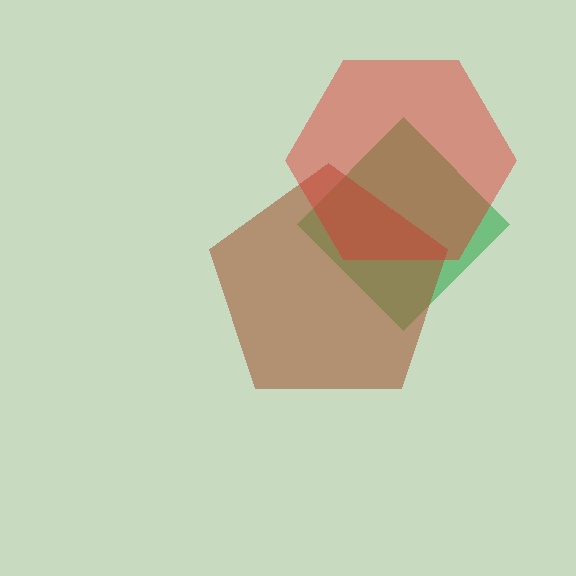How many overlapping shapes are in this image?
There are 3 overlapping shapes in the image.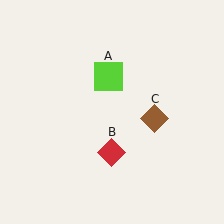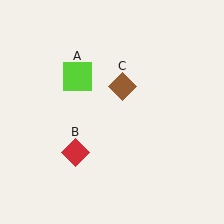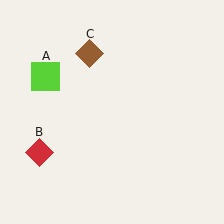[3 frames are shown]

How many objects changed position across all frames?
3 objects changed position: lime square (object A), red diamond (object B), brown diamond (object C).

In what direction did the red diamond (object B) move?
The red diamond (object B) moved left.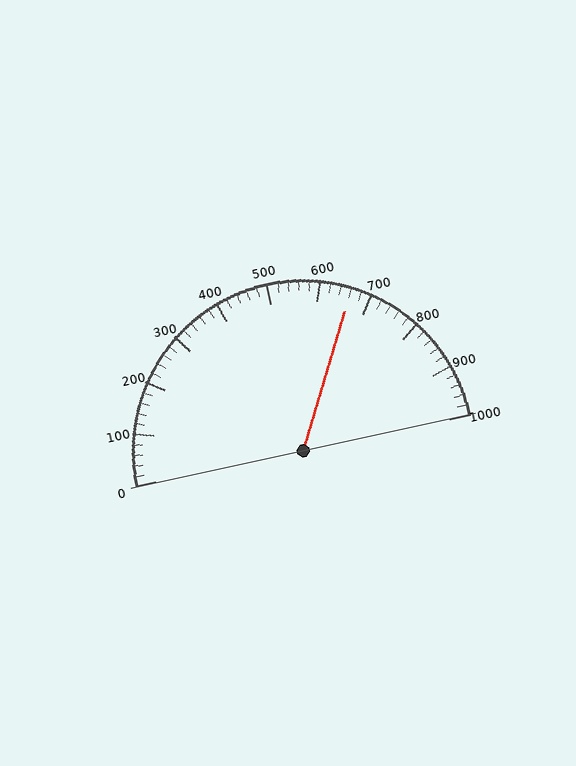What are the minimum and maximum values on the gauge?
The gauge ranges from 0 to 1000.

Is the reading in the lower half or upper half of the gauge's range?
The reading is in the upper half of the range (0 to 1000).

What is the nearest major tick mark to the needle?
The nearest major tick mark is 700.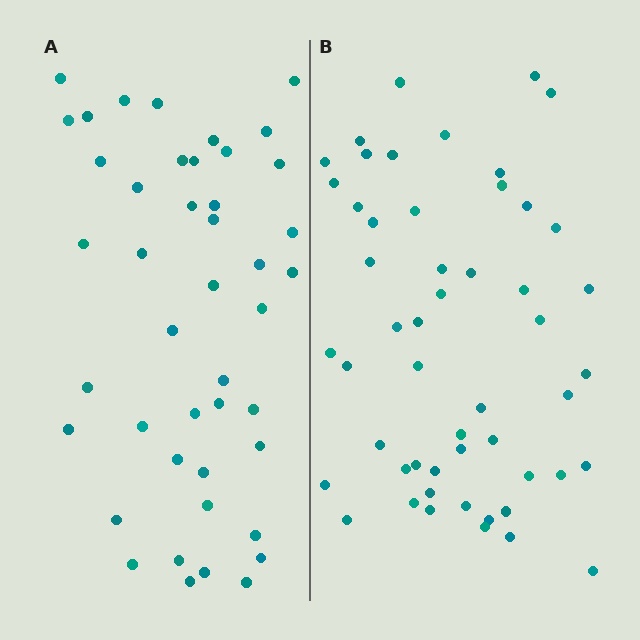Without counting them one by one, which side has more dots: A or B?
Region B (the right region) has more dots.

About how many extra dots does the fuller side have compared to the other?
Region B has roughly 8 or so more dots than region A.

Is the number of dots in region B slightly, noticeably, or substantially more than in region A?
Region B has only slightly more — the two regions are fairly close. The ratio is roughly 1.2 to 1.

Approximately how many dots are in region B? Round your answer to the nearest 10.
About 50 dots. (The exact count is 52, which rounds to 50.)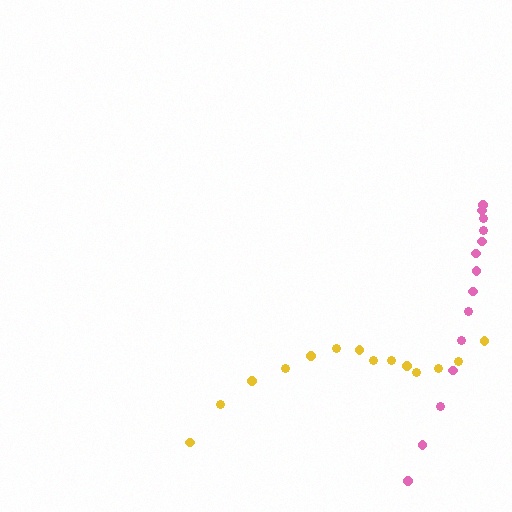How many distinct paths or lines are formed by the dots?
There are 2 distinct paths.